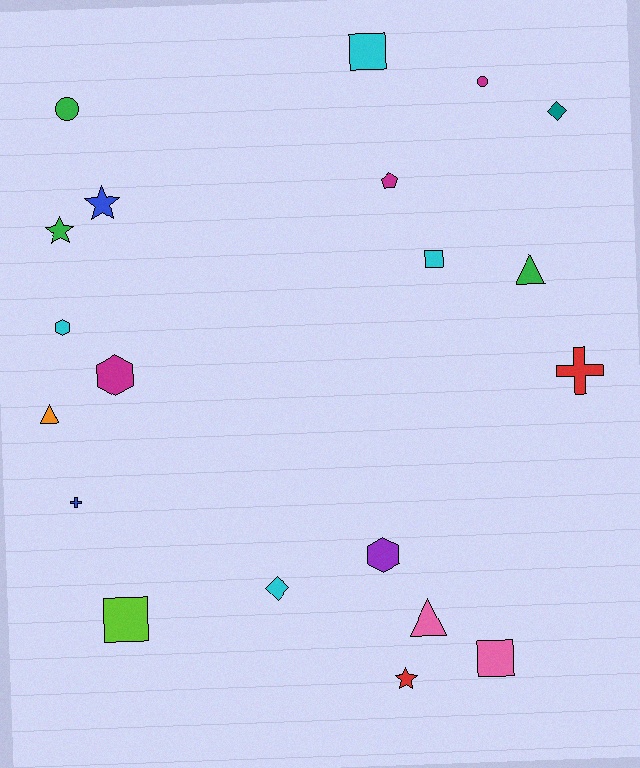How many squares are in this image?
There are 4 squares.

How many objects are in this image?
There are 20 objects.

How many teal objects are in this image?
There is 1 teal object.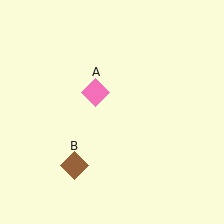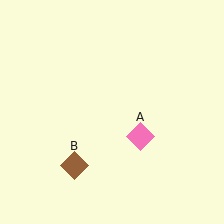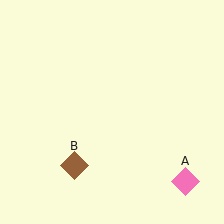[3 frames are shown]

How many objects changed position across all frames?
1 object changed position: pink diamond (object A).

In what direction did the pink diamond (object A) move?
The pink diamond (object A) moved down and to the right.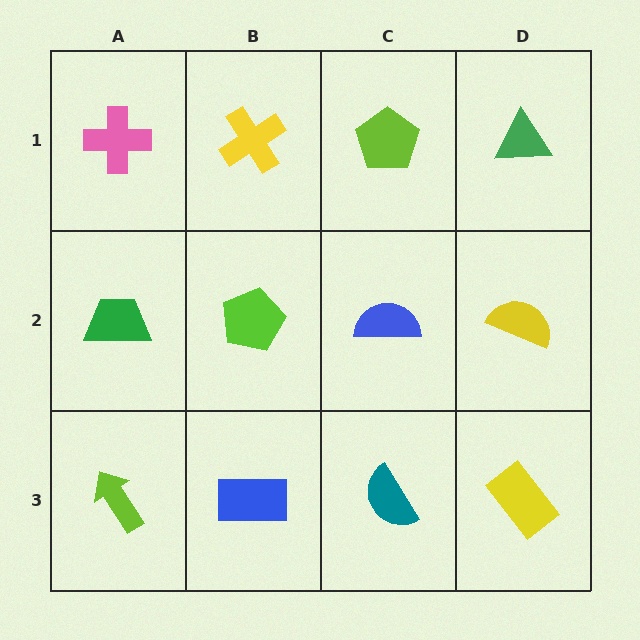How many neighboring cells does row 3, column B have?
3.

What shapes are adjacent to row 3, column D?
A yellow semicircle (row 2, column D), a teal semicircle (row 3, column C).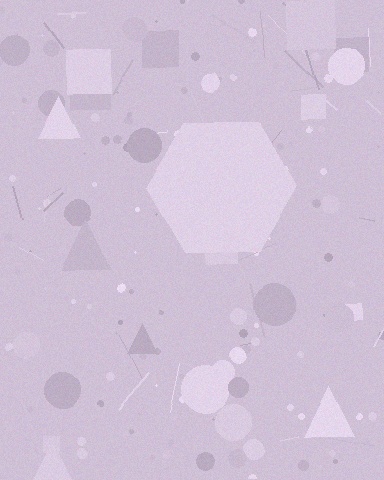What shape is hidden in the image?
A hexagon is hidden in the image.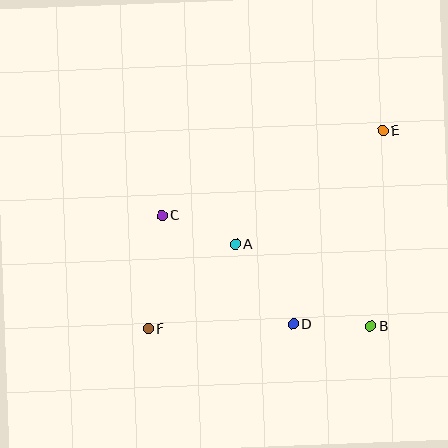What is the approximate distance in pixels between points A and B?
The distance between A and B is approximately 158 pixels.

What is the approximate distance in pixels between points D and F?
The distance between D and F is approximately 145 pixels.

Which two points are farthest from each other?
Points E and F are farthest from each other.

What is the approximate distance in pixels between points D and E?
The distance between D and E is approximately 214 pixels.